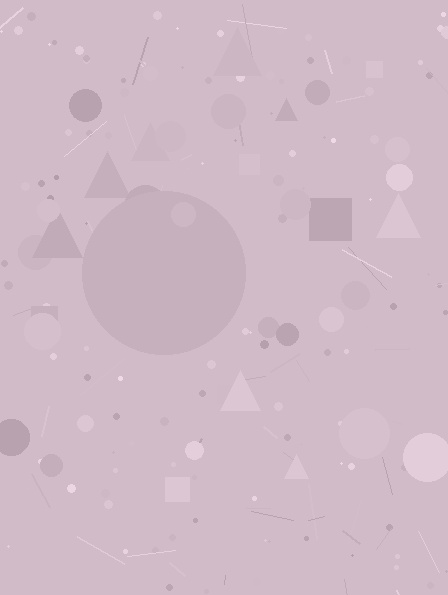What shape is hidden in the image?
A circle is hidden in the image.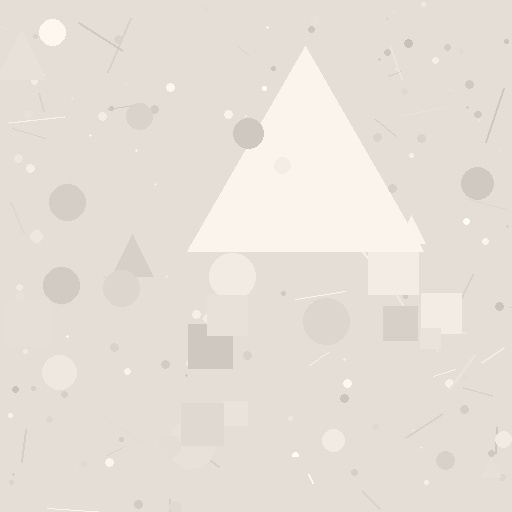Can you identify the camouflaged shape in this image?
The camouflaged shape is a triangle.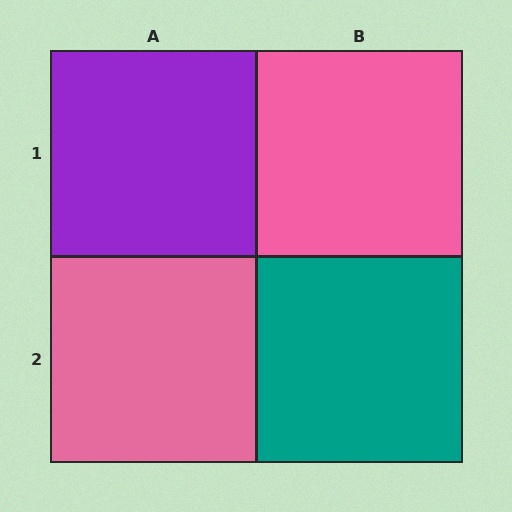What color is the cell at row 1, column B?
Pink.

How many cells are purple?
1 cell is purple.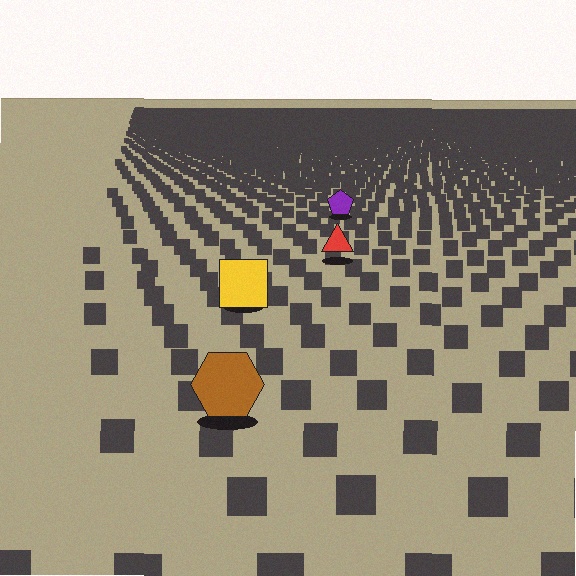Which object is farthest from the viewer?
The purple pentagon is farthest from the viewer. It appears smaller and the ground texture around it is denser.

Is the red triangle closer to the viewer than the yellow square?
No. The yellow square is closer — you can tell from the texture gradient: the ground texture is coarser near it.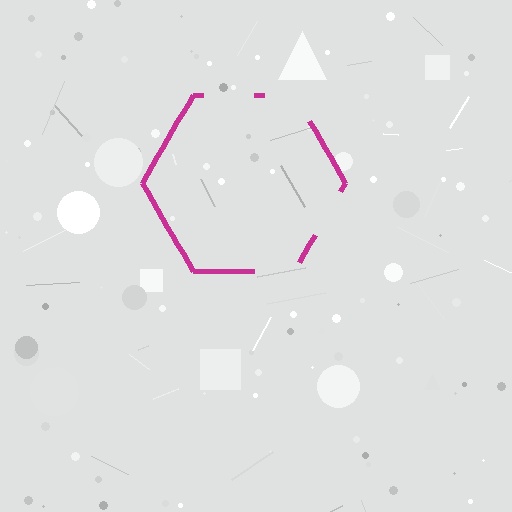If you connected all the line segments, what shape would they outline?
They would outline a hexagon.